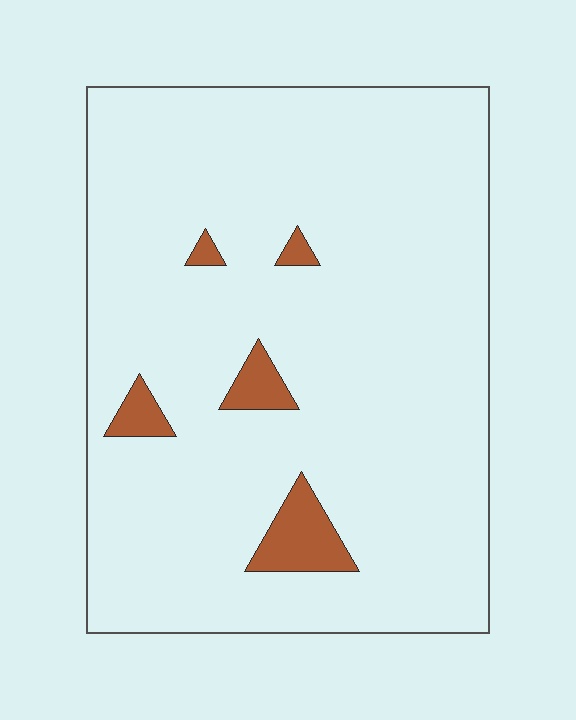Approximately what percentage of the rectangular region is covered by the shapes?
Approximately 5%.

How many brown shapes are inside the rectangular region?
5.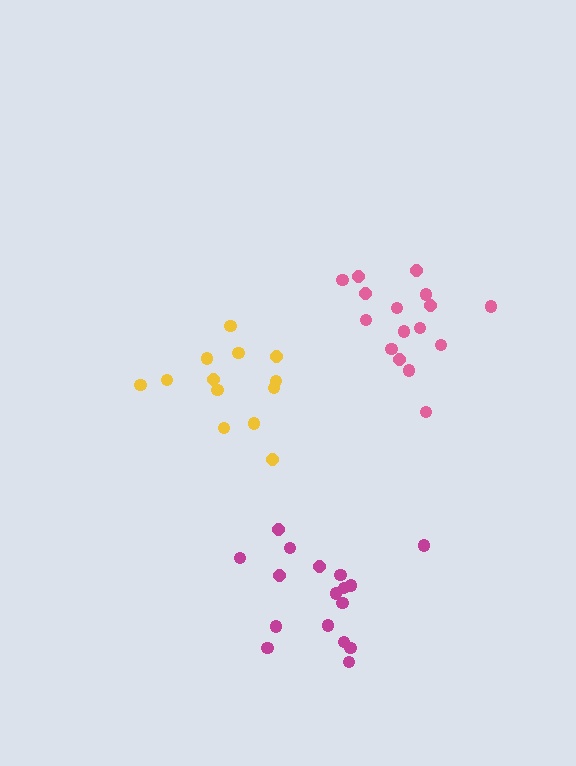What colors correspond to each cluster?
The clusters are colored: yellow, pink, magenta.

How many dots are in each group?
Group 1: 13 dots, Group 2: 16 dots, Group 3: 17 dots (46 total).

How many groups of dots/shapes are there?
There are 3 groups.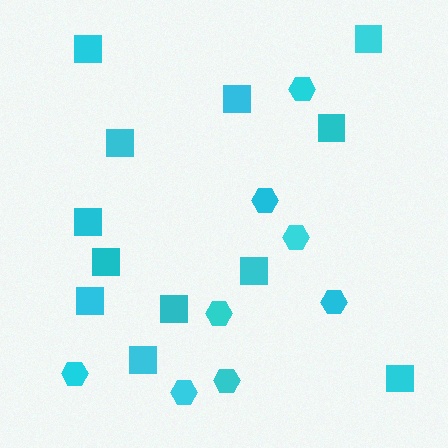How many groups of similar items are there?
There are 2 groups: one group of squares (12) and one group of hexagons (8).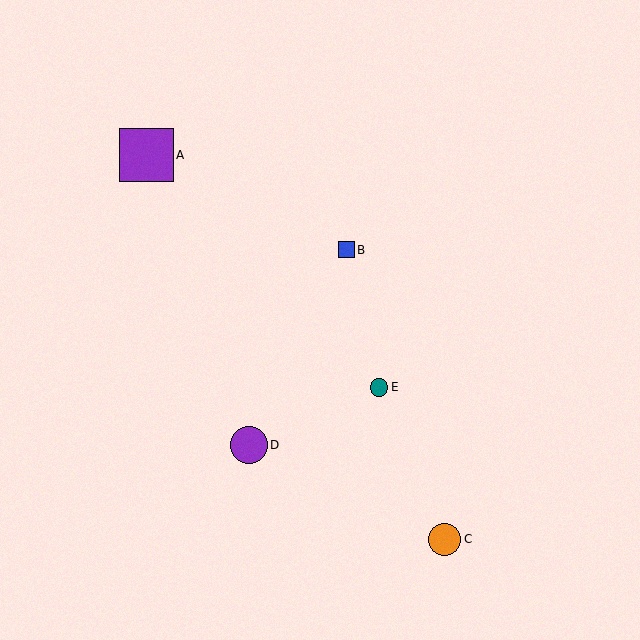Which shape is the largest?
The purple square (labeled A) is the largest.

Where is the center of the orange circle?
The center of the orange circle is at (444, 539).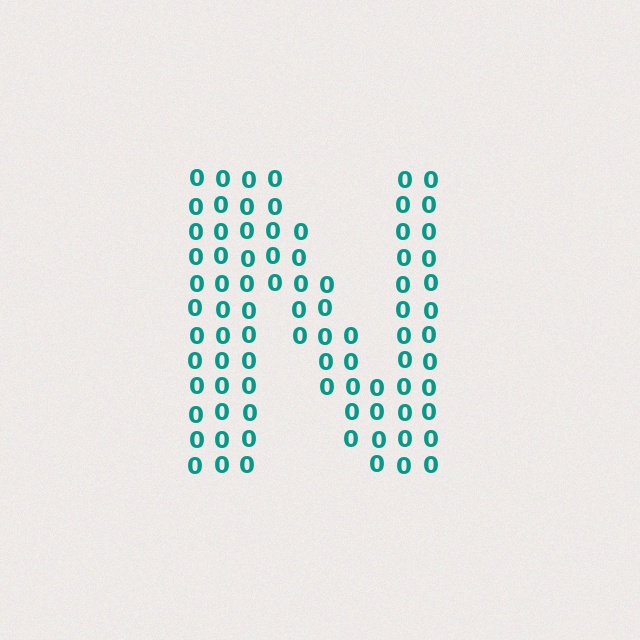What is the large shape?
The large shape is the letter N.